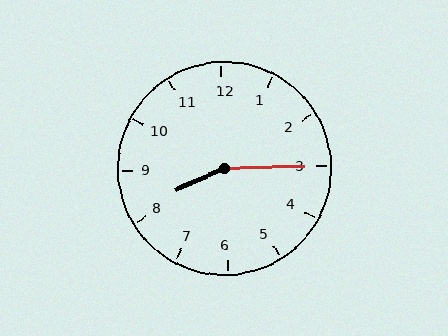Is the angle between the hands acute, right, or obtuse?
It is obtuse.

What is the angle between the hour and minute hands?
Approximately 158 degrees.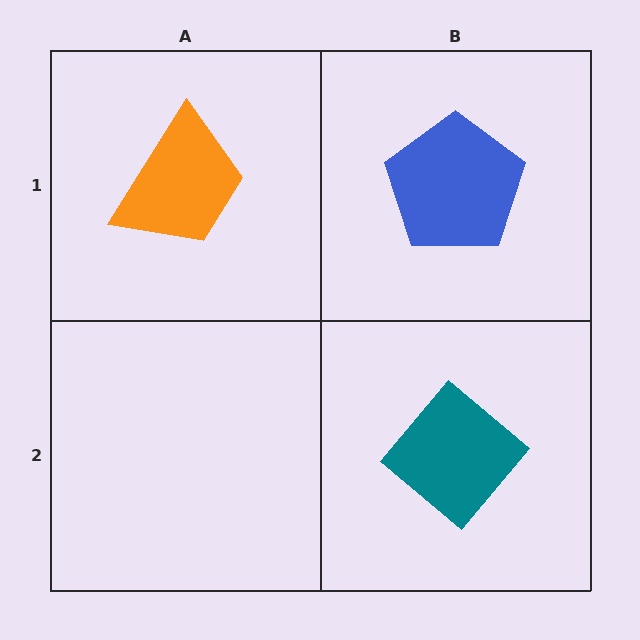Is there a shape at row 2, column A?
No, that cell is empty.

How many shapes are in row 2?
1 shape.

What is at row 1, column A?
An orange trapezoid.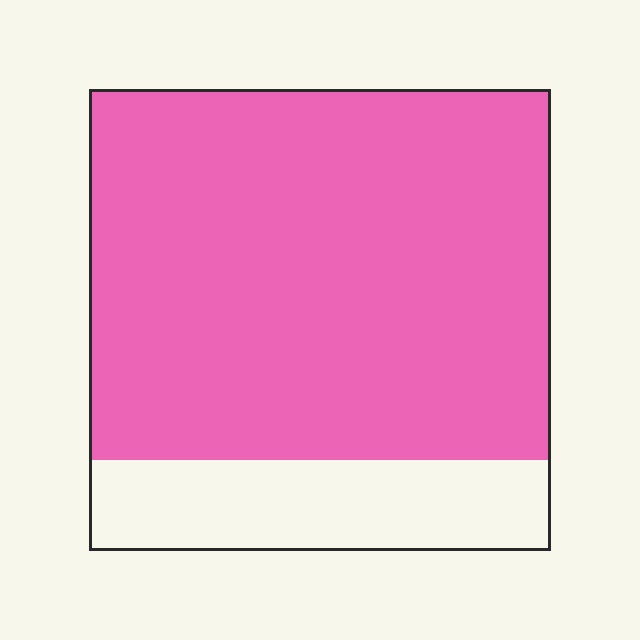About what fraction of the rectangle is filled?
About four fifths (4/5).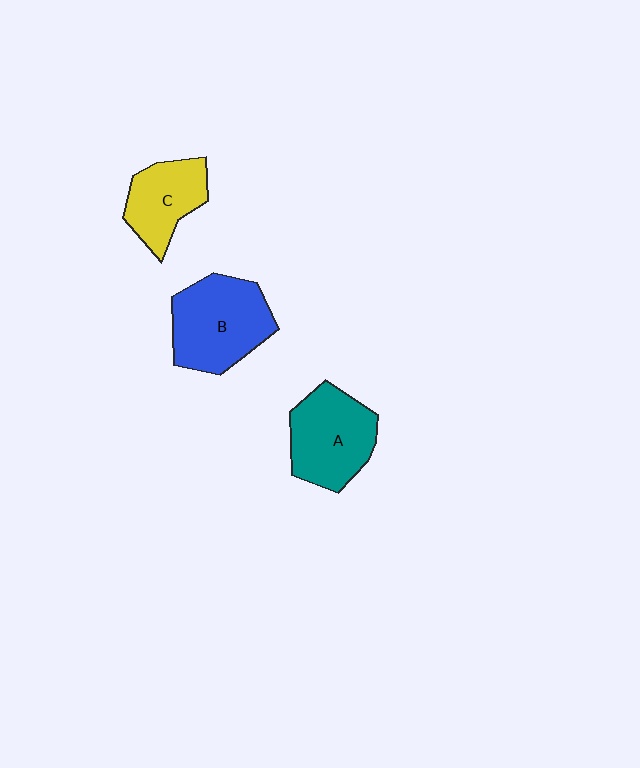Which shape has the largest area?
Shape B (blue).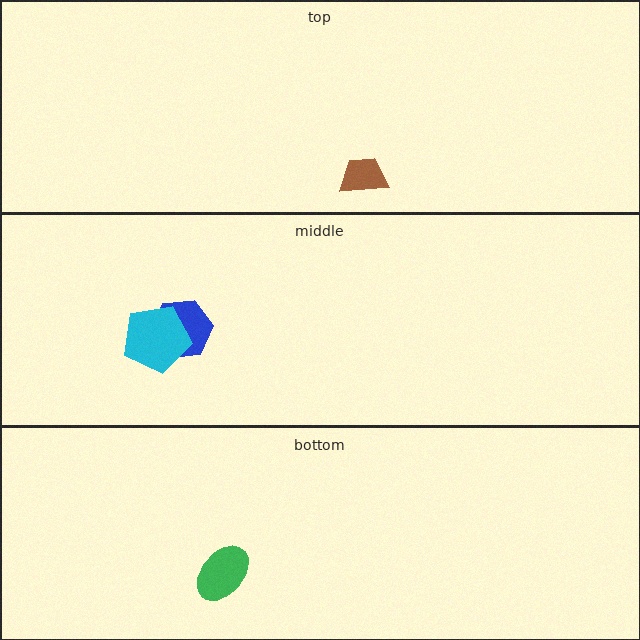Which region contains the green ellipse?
The bottom region.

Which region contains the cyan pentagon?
The middle region.